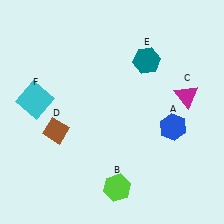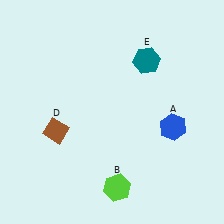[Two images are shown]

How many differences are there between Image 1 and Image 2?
There are 2 differences between the two images.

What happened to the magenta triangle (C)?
The magenta triangle (C) was removed in Image 2. It was in the top-right area of Image 1.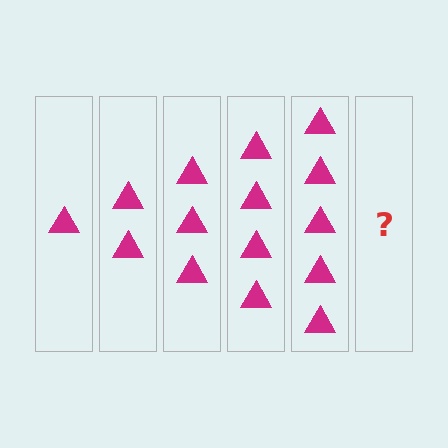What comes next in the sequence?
The next element should be 6 triangles.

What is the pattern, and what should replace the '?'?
The pattern is that each step adds one more triangle. The '?' should be 6 triangles.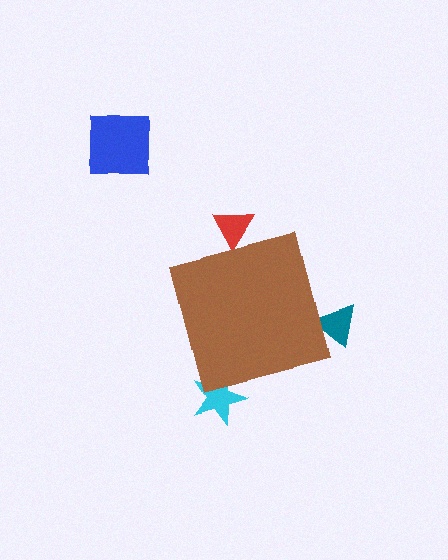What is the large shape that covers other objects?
A brown square.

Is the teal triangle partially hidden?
Yes, the teal triangle is partially hidden behind the brown square.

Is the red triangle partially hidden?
Yes, the red triangle is partially hidden behind the brown square.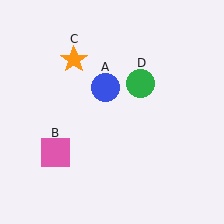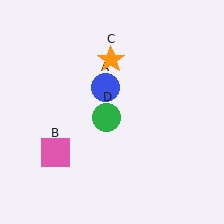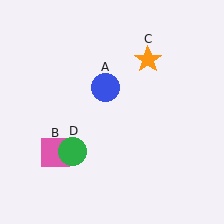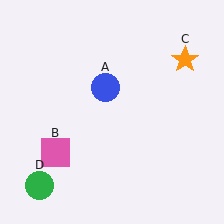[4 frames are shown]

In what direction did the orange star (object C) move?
The orange star (object C) moved right.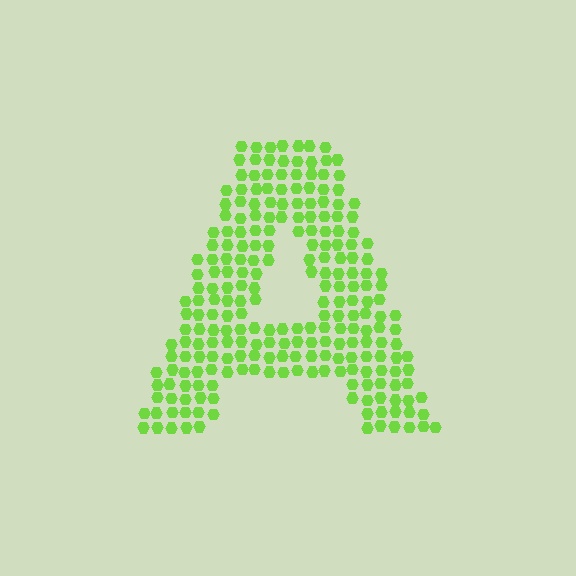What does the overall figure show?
The overall figure shows the letter A.